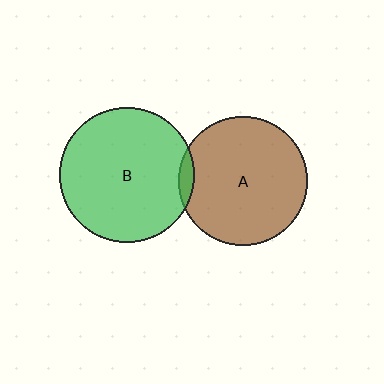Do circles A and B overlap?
Yes.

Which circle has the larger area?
Circle B (green).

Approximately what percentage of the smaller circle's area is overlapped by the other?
Approximately 5%.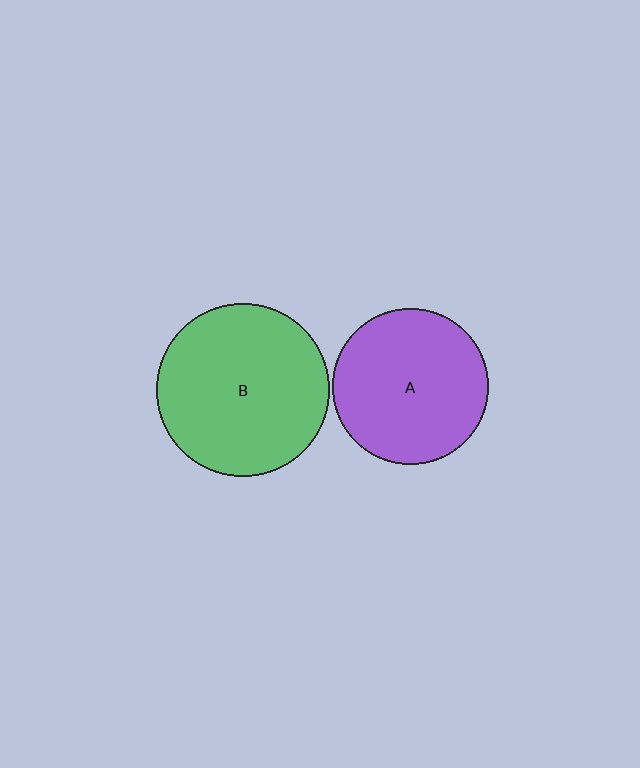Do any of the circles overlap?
No, none of the circles overlap.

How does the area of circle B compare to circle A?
Approximately 1.2 times.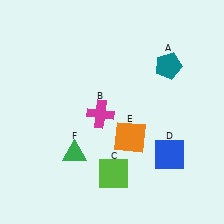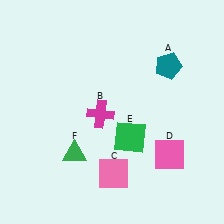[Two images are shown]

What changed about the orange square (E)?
In Image 1, E is orange. In Image 2, it changed to green.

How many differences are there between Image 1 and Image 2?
There are 3 differences between the two images.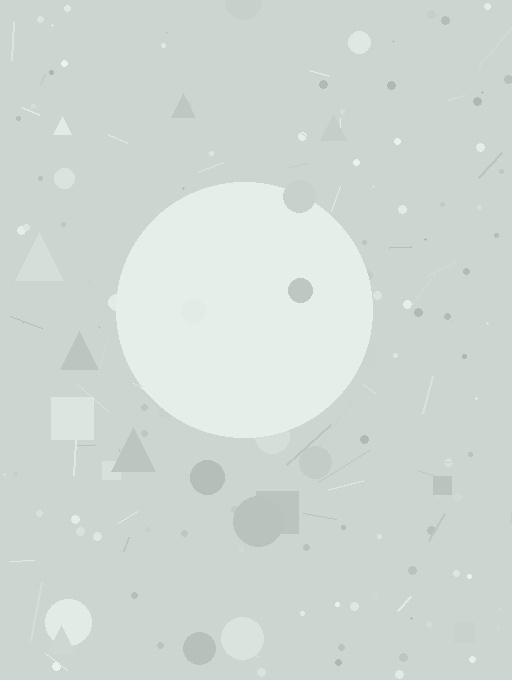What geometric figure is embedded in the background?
A circle is embedded in the background.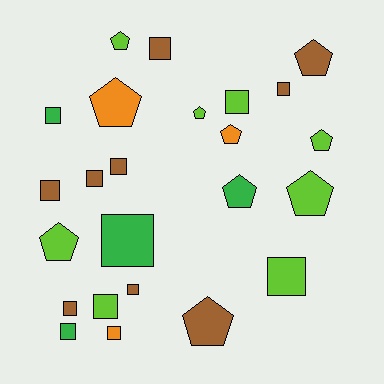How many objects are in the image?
There are 24 objects.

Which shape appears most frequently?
Square, with 14 objects.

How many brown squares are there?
There are 7 brown squares.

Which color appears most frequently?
Brown, with 9 objects.